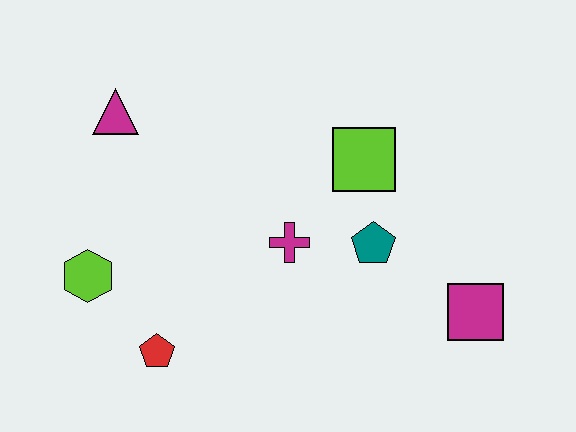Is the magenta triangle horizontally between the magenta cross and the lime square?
No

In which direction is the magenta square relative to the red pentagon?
The magenta square is to the right of the red pentagon.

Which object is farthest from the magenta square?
The magenta triangle is farthest from the magenta square.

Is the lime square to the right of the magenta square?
No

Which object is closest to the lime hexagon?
The red pentagon is closest to the lime hexagon.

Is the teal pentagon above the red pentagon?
Yes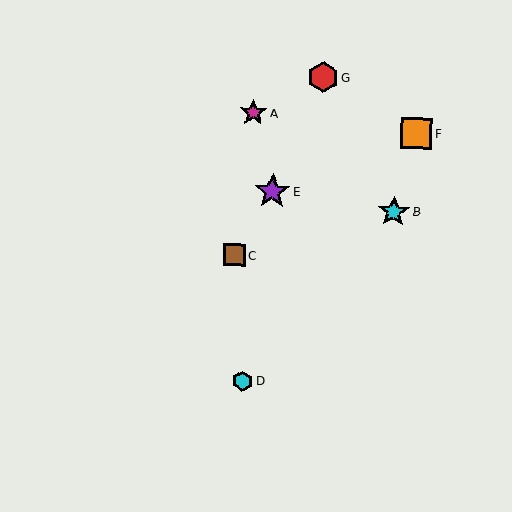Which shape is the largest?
The purple star (labeled E) is the largest.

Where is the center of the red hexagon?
The center of the red hexagon is at (323, 77).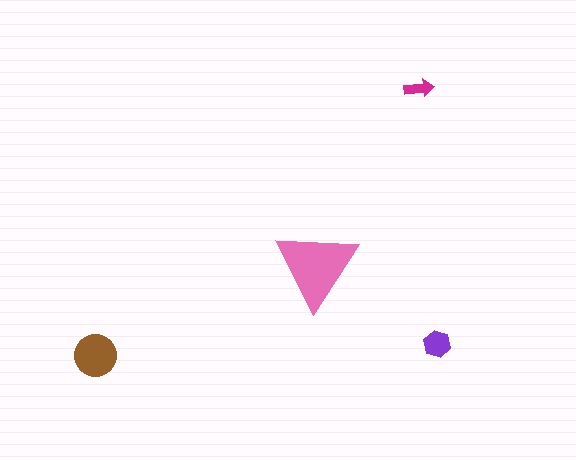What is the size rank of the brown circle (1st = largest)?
2nd.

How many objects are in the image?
There are 4 objects in the image.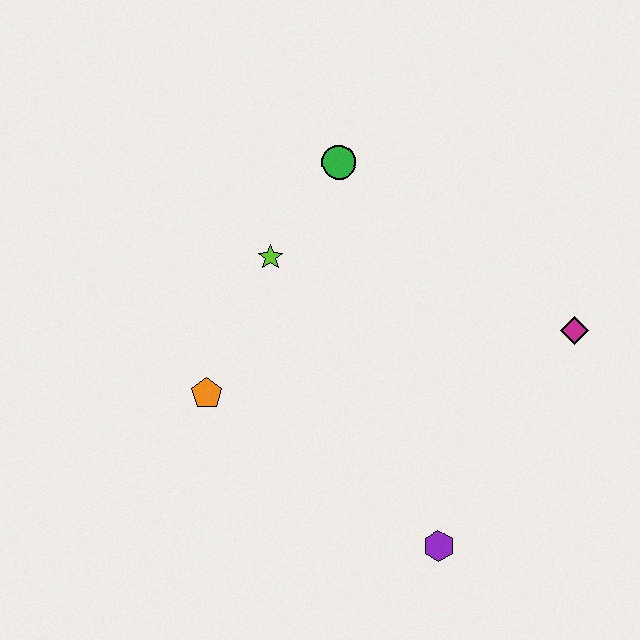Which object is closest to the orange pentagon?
The lime star is closest to the orange pentagon.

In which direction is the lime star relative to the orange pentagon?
The lime star is above the orange pentagon.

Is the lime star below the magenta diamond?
No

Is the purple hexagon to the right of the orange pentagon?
Yes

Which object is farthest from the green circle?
The purple hexagon is farthest from the green circle.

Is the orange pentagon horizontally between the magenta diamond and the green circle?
No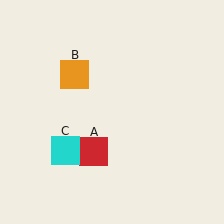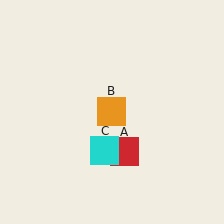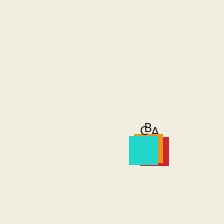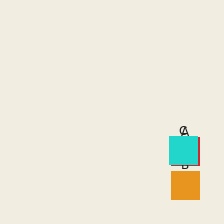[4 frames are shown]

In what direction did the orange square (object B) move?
The orange square (object B) moved down and to the right.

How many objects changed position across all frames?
3 objects changed position: red square (object A), orange square (object B), cyan square (object C).